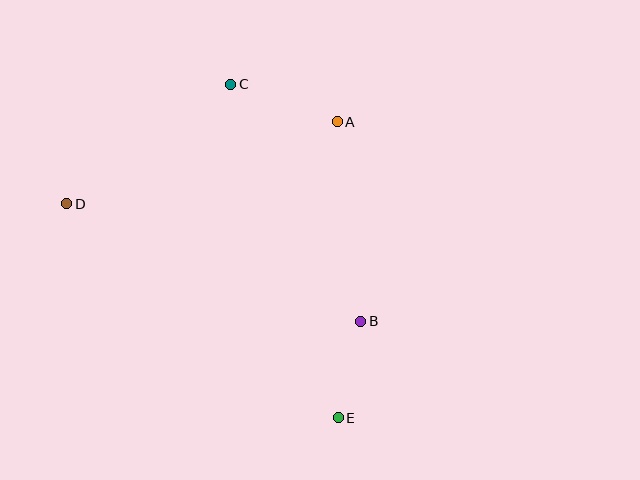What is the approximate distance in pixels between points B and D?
The distance between B and D is approximately 317 pixels.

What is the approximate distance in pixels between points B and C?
The distance between B and C is approximately 270 pixels.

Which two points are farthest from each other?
Points C and E are farthest from each other.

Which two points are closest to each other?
Points B and E are closest to each other.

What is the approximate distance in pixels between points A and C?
The distance between A and C is approximately 113 pixels.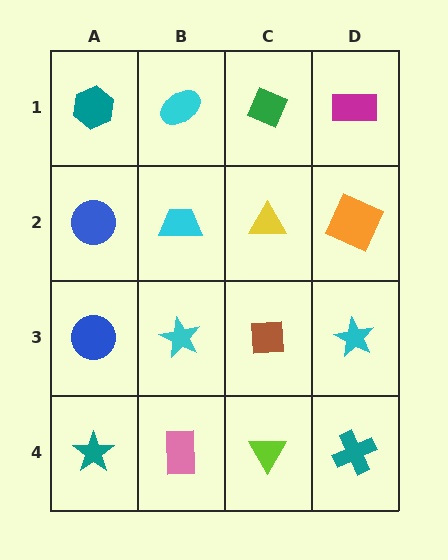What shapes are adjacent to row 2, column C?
A green diamond (row 1, column C), a brown square (row 3, column C), a cyan trapezoid (row 2, column B), an orange square (row 2, column D).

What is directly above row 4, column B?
A cyan star.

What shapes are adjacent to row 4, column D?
A cyan star (row 3, column D), a lime triangle (row 4, column C).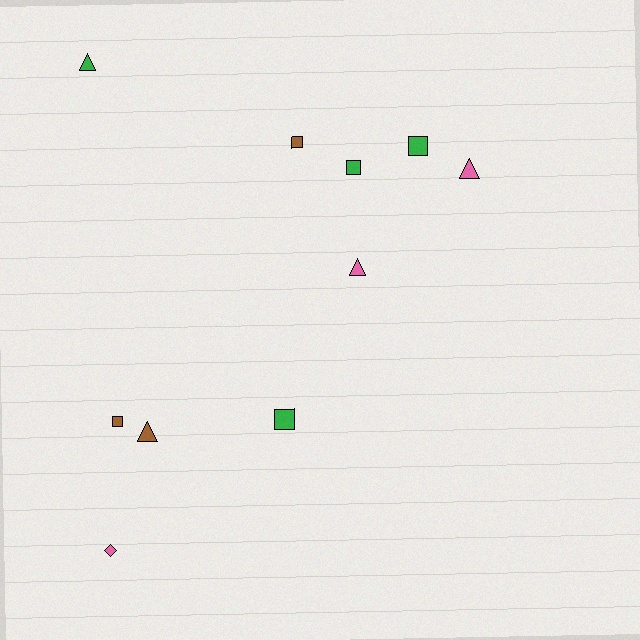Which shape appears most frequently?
Square, with 5 objects.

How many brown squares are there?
There are 2 brown squares.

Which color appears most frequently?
Green, with 4 objects.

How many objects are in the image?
There are 10 objects.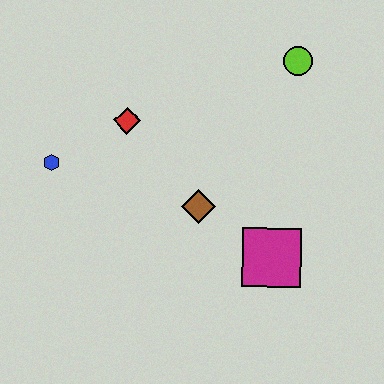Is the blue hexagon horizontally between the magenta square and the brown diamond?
No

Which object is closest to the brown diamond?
The magenta square is closest to the brown diamond.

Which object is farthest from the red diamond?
The magenta square is farthest from the red diamond.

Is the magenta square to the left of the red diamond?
No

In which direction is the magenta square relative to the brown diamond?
The magenta square is to the right of the brown diamond.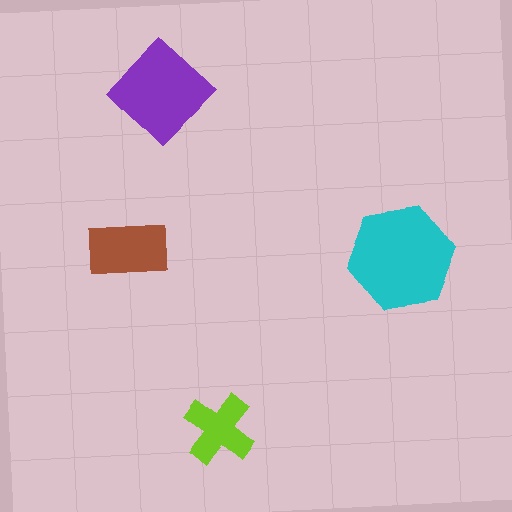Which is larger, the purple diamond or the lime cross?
The purple diamond.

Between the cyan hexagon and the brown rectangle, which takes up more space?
The cyan hexagon.